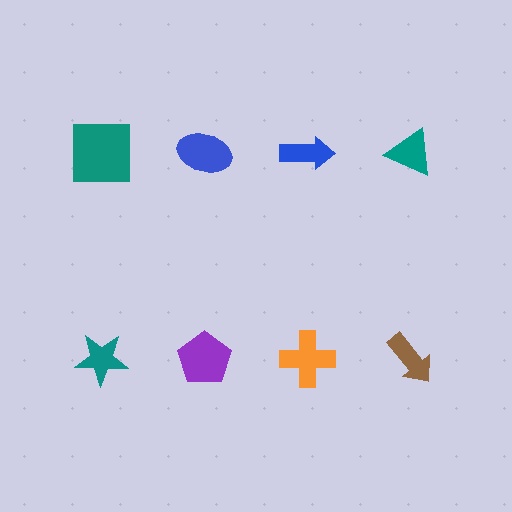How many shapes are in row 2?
4 shapes.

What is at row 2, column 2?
A purple pentagon.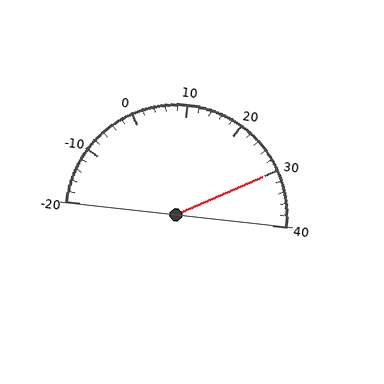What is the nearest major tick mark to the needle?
The nearest major tick mark is 30.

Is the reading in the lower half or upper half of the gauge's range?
The reading is in the upper half of the range (-20 to 40).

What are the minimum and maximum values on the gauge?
The gauge ranges from -20 to 40.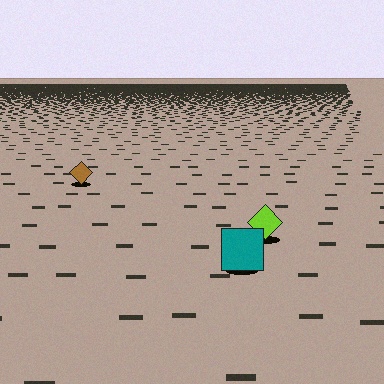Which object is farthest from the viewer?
The brown diamond is farthest from the viewer. It appears smaller and the ground texture around it is denser.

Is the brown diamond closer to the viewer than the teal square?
No. The teal square is closer — you can tell from the texture gradient: the ground texture is coarser near it.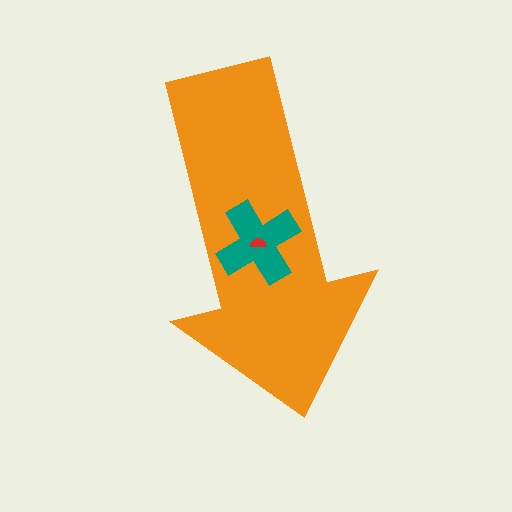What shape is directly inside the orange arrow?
The teal cross.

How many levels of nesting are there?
3.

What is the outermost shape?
The orange arrow.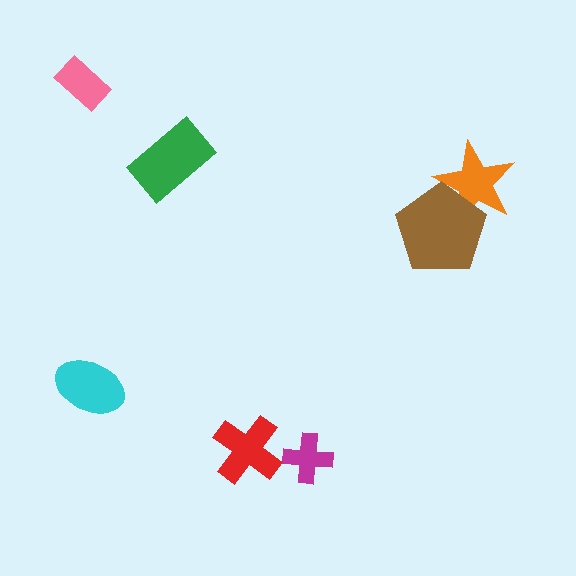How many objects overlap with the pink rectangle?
0 objects overlap with the pink rectangle.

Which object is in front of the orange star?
The brown pentagon is in front of the orange star.